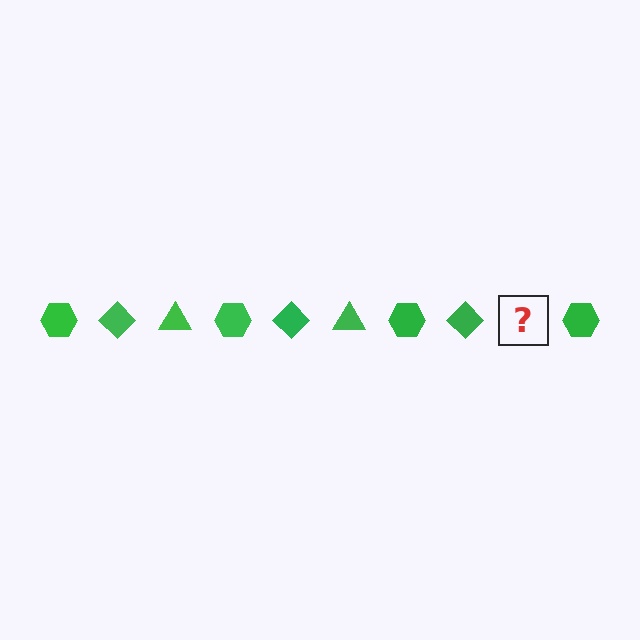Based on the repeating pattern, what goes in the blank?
The blank should be a green triangle.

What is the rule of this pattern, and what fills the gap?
The rule is that the pattern cycles through hexagon, diamond, triangle shapes in green. The gap should be filled with a green triangle.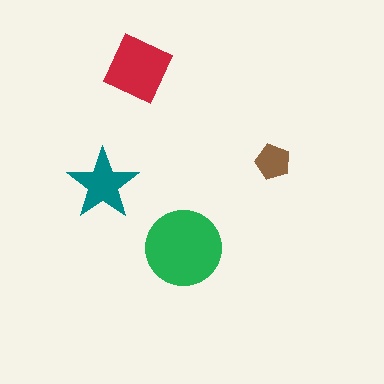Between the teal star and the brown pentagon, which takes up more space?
The teal star.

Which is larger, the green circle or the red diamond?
The green circle.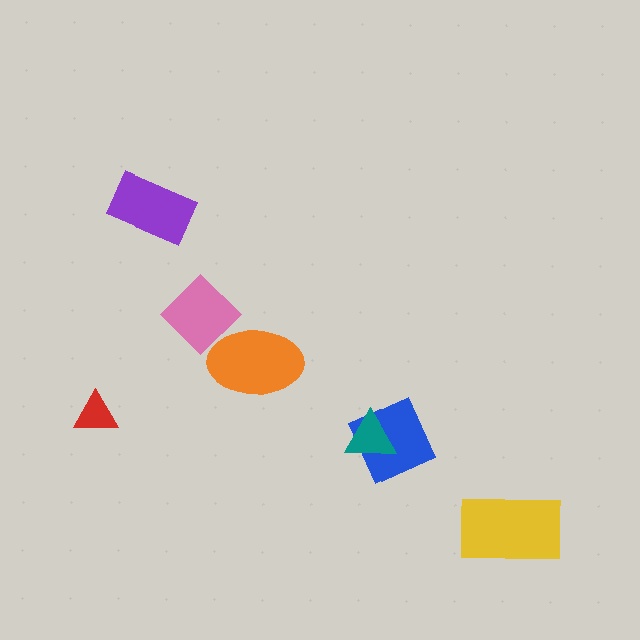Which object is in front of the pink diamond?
The orange ellipse is in front of the pink diamond.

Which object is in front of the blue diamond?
The teal triangle is in front of the blue diamond.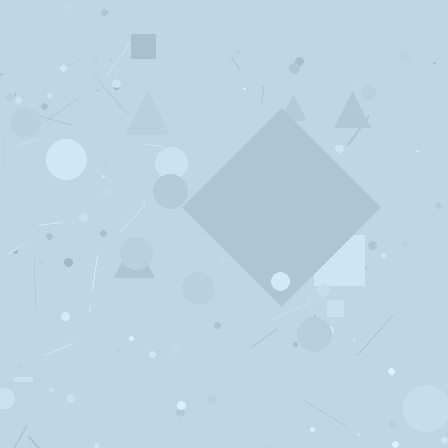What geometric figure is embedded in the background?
A diamond is embedded in the background.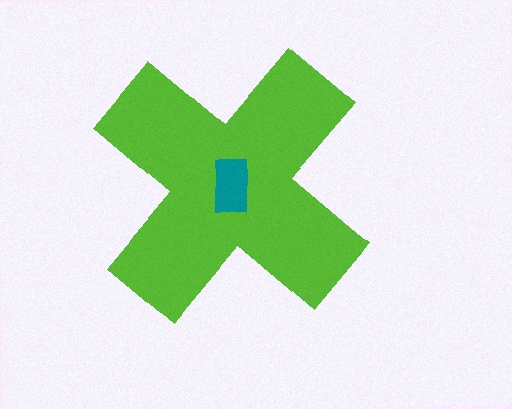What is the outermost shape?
The lime cross.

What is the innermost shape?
The teal rectangle.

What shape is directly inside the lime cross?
The teal rectangle.